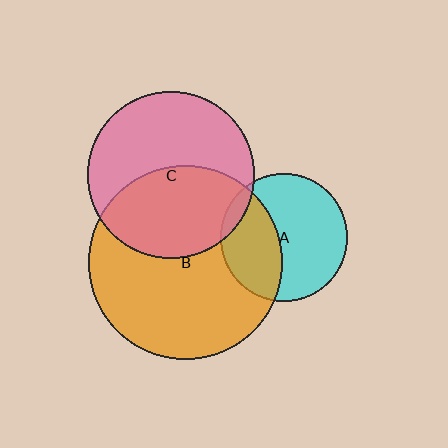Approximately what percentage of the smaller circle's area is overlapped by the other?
Approximately 40%.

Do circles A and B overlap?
Yes.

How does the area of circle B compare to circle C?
Approximately 1.3 times.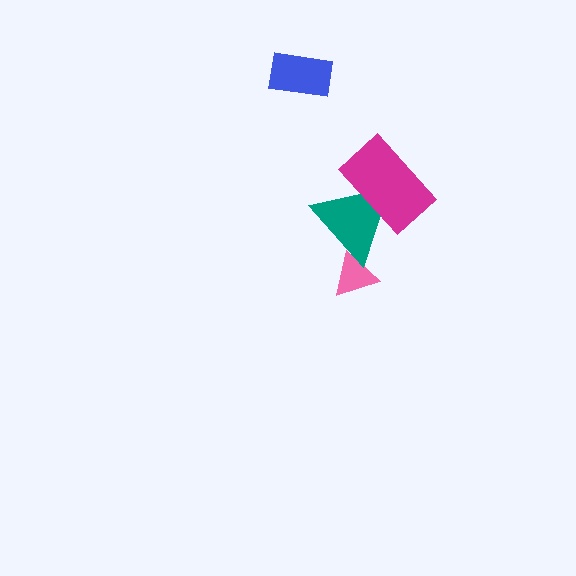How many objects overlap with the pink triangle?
1 object overlaps with the pink triangle.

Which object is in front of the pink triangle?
The teal triangle is in front of the pink triangle.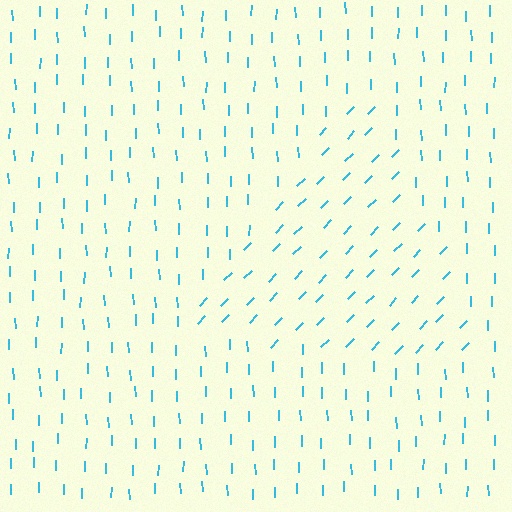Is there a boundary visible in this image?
Yes, there is a texture boundary formed by a change in line orientation.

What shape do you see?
I see a triangle.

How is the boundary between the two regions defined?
The boundary is defined purely by a change in line orientation (approximately 45 degrees difference). All lines are the same color and thickness.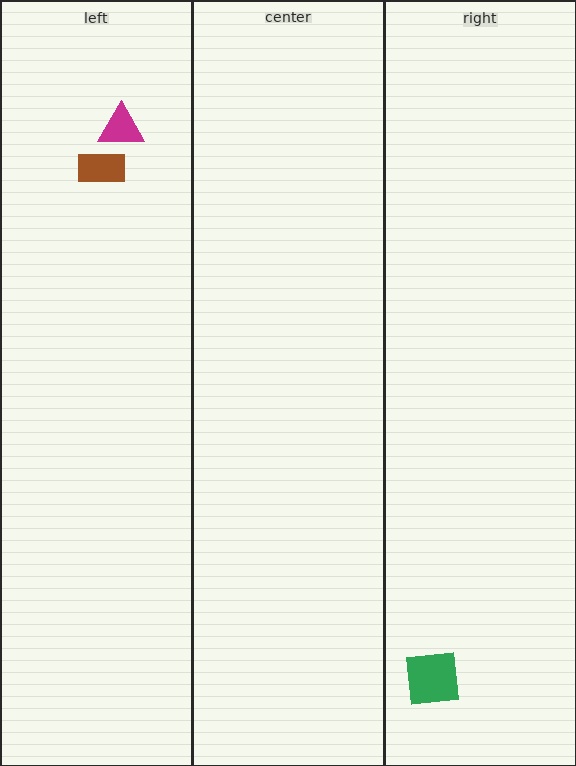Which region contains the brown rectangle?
The left region.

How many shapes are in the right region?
1.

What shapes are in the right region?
The green square.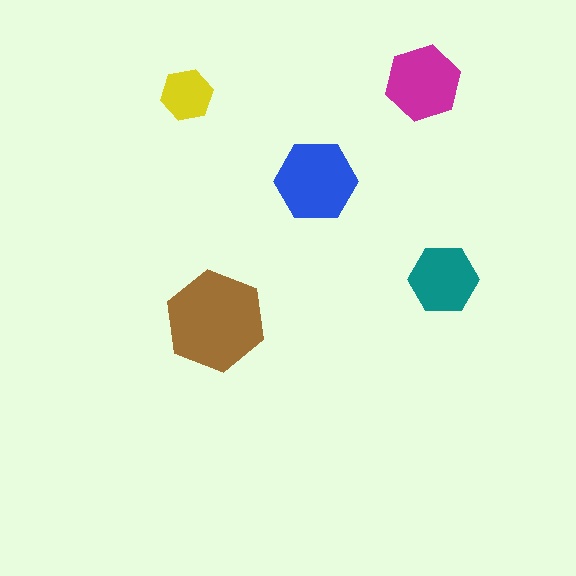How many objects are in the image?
There are 5 objects in the image.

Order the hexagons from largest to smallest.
the brown one, the blue one, the magenta one, the teal one, the yellow one.